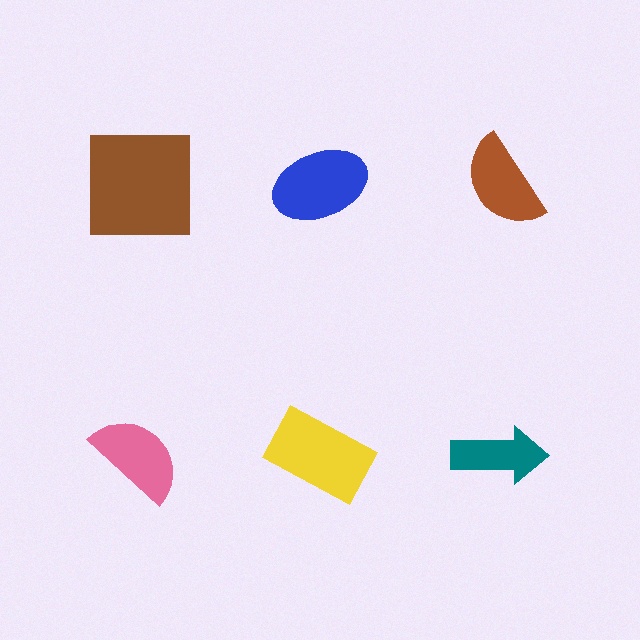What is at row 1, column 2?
A blue ellipse.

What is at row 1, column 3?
A brown semicircle.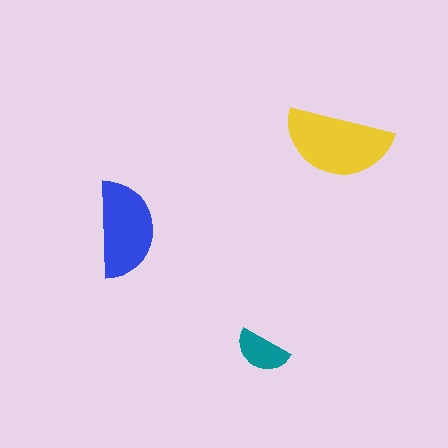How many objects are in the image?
There are 3 objects in the image.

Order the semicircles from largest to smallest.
the yellow one, the blue one, the teal one.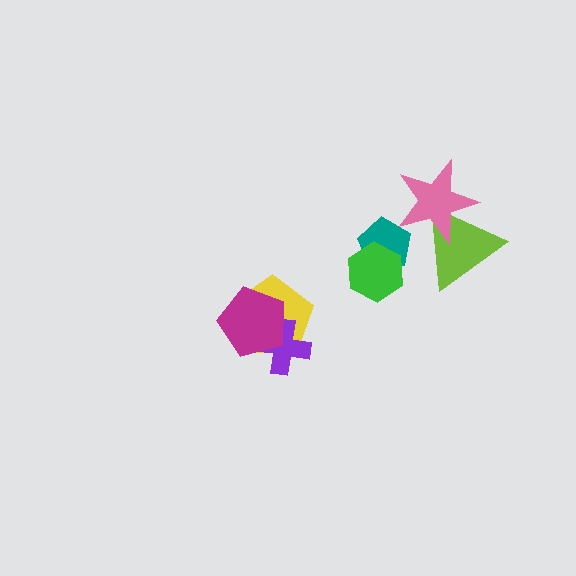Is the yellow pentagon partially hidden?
Yes, it is partially covered by another shape.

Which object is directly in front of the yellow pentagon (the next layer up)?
The purple cross is directly in front of the yellow pentagon.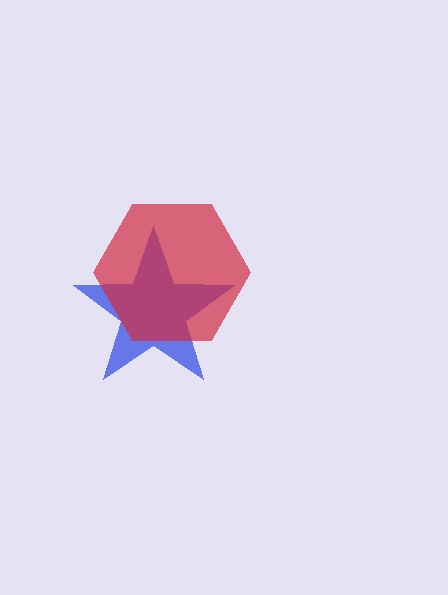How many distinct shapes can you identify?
There are 2 distinct shapes: a blue star, a red hexagon.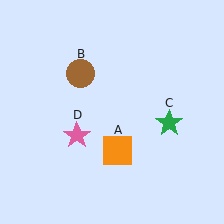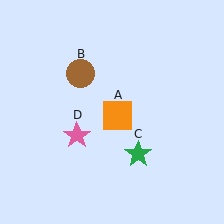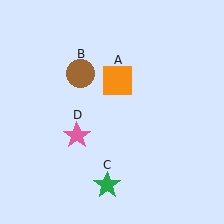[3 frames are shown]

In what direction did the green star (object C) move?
The green star (object C) moved down and to the left.